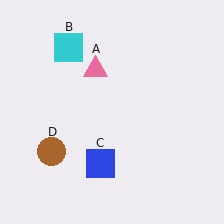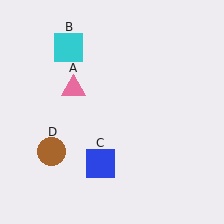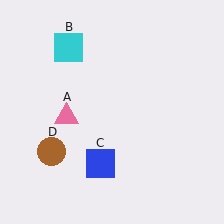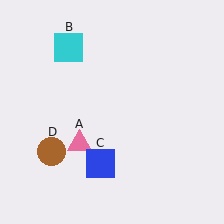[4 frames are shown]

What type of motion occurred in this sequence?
The pink triangle (object A) rotated counterclockwise around the center of the scene.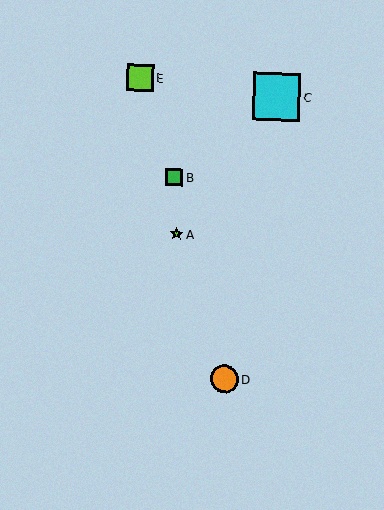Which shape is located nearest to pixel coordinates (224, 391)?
The orange circle (labeled D) at (224, 379) is nearest to that location.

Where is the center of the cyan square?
The center of the cyan square is at (276, 97).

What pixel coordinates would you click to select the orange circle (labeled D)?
Click at (224, 379) to select the orange circle D.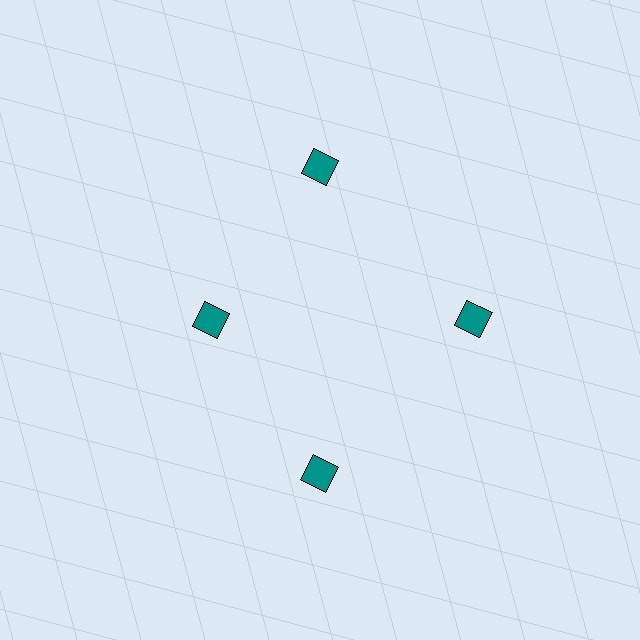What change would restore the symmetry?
The symmetry would be restored by moving it outward, back onto the ring so that all 4 squares sit at equal angles and equal distance from the center.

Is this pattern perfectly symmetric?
No. The 4 teal squares are arranged in a ring, but one element near the 9 o'clock position is pulled inward toward the center, breaking the 4-fold rotational symmetry.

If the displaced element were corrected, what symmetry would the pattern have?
It would have 4-fold rotational symmetry — the pattern would map onto itself every 90 degrees.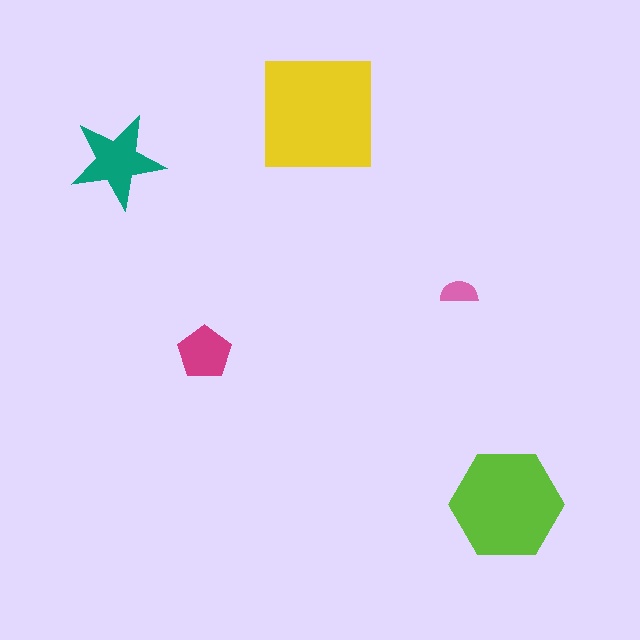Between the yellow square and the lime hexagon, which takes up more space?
The yellow square.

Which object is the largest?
The yellow square.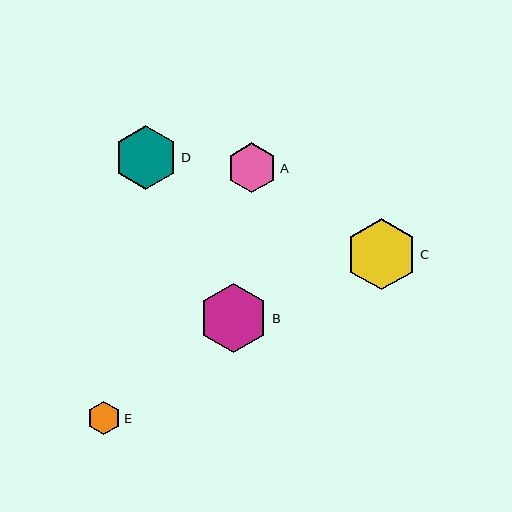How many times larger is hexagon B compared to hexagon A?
Hexagon B is approximately 1.4 times the size of hexagon A.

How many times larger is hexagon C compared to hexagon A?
Hexagon C is approximately 1.4 times the size of hexagon A.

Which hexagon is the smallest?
Hexagon E is the smallest with a size of approximately 34 pixels.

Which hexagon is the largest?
Hexagon C is the largest with a size of approximately 71 pixels.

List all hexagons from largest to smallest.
From largest to smallest: C, B, D, A, E.